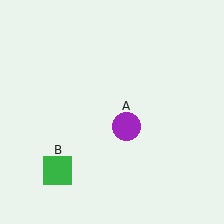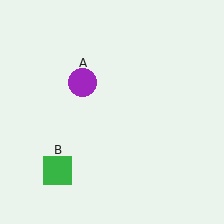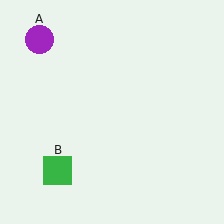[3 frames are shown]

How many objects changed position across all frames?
1 object changed position: purple circle (object A).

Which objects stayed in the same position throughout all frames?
Green square (object B) remained stationary.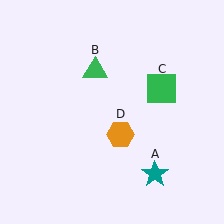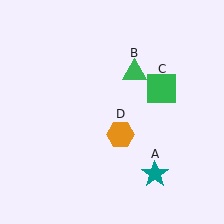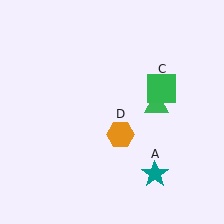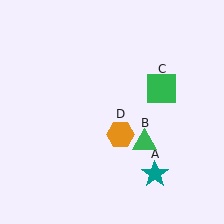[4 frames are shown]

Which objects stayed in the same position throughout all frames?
Teal star (object A) and green square (object C) and orange hexagon (object D) remained stationary.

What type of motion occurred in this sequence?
The green triangle (object B) rotated clockwise around the center of the scene.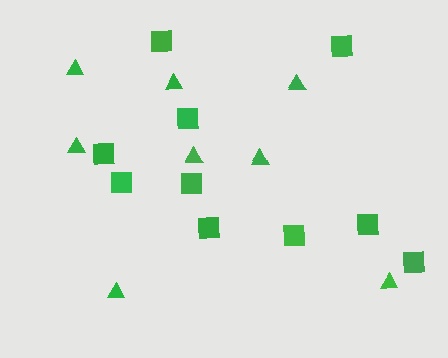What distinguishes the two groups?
There are 2 groups: one group of squares (10) and one group of triangles (8).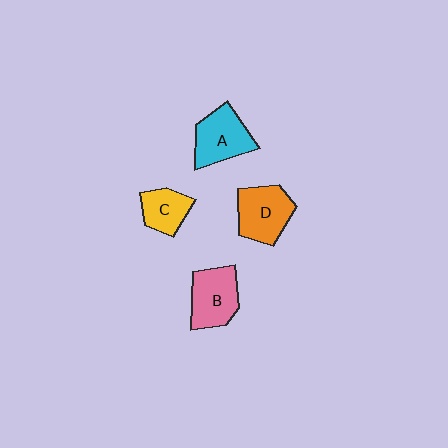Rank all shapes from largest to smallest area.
From largest to smallest: D (orange), A (cyan), B (pink), C (yellow).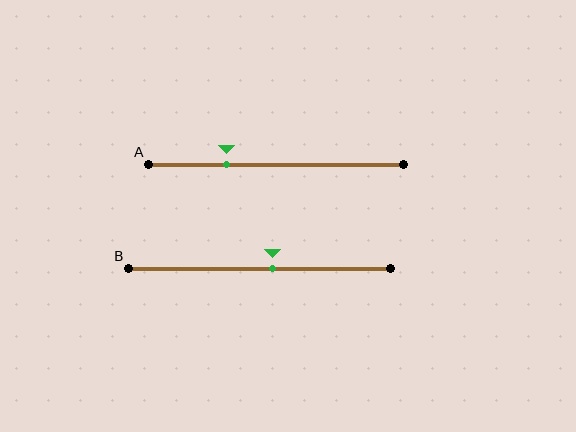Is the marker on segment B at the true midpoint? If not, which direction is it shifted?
No, the marker on segment B is shifted to the right by about 5% of the segment length.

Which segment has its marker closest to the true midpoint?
Segment B has its marker closest to the true midpoint.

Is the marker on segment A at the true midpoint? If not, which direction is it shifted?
No, the marker on segment A is shifted to the left by about 19% of the segment length.